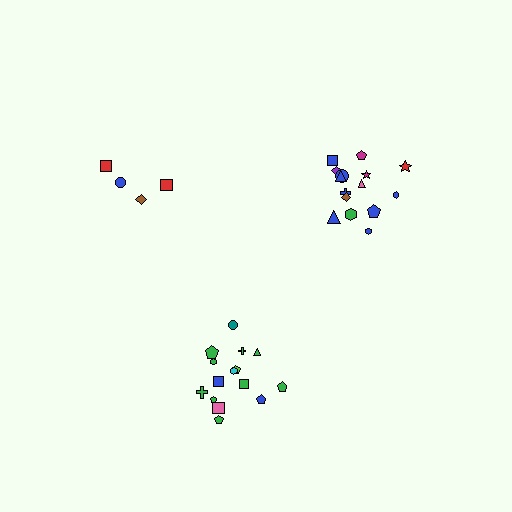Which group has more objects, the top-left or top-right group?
The top-right group.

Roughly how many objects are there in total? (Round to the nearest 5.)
Roughly 35 objects in total.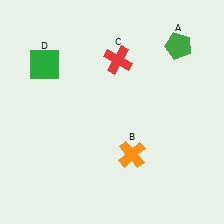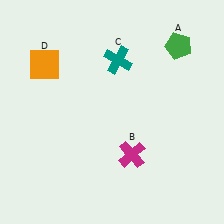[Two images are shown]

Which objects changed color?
B changed from orange to magenta. C changed from red to teal. D changed from green to orange.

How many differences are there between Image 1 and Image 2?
There are 3 differences between the two images.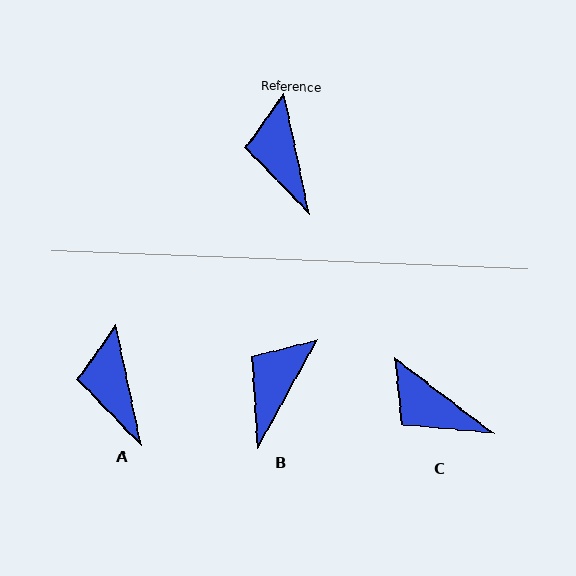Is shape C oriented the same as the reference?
No, it is off by about 41 degrees.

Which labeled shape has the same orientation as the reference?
A.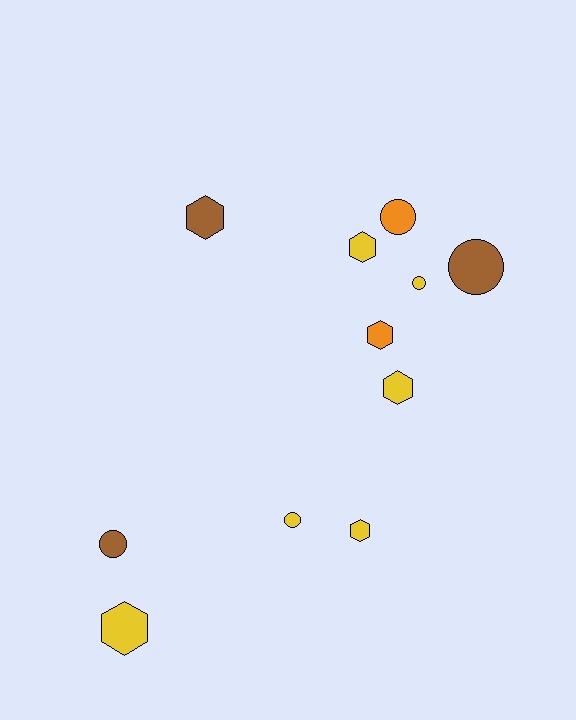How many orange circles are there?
There is 1 orange circle.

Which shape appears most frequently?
Hexagon, with 6 objects.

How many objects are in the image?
There are 11 objects.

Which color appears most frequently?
Yellow, with 6 objects.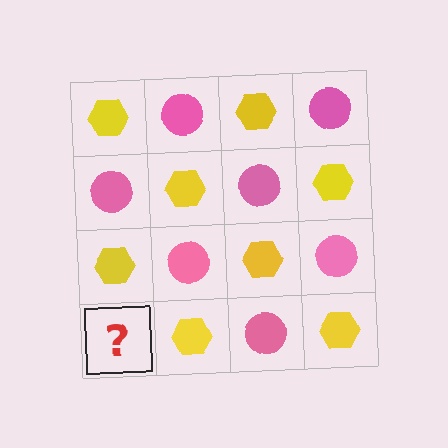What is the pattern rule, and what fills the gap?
The rule is that it alternates yellow hexagon and pink circle in a checkerboard pattern. The gap should be filled with a pink circle.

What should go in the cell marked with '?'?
The missing cell should contain a pink circle.